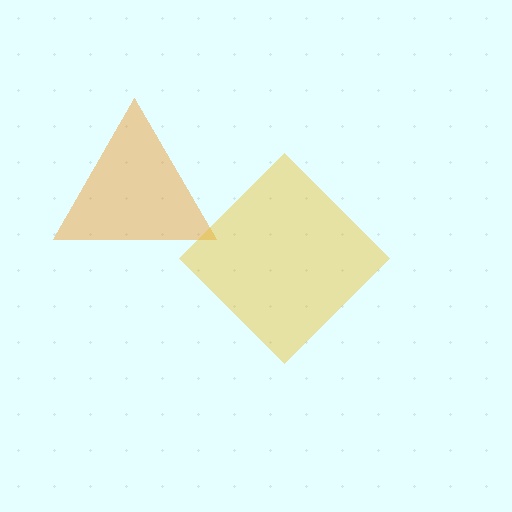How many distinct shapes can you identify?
There are 2 distinct shapes: an orange triangle, a yellow diamond.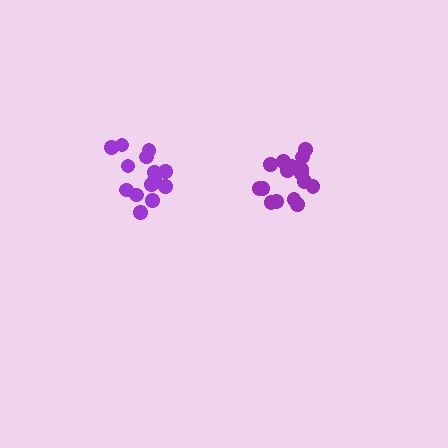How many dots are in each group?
Group 1: 15 dots, Group 2: 16 dots (31 total).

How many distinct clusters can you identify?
There are 2 distinct clusters.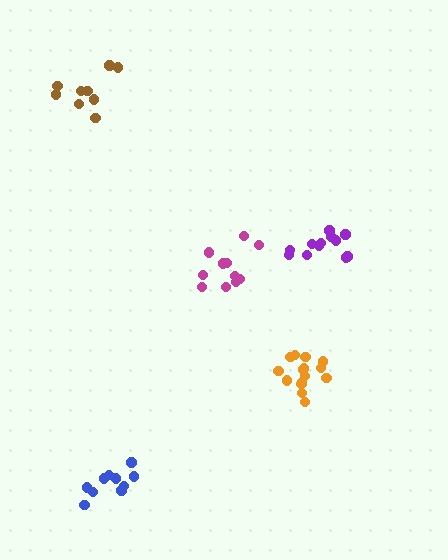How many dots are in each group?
Group 1: 15 dots, Group 2: 12 dots, Group 3: 10 dots, Group 4: 12 dots, Group 5: 9 dots (58 total).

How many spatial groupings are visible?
There are 5 spatial groupings.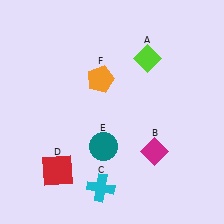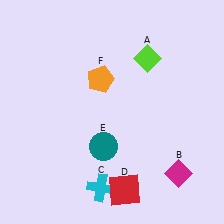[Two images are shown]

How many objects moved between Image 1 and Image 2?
2 objects moved between the two images.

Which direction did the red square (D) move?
The red square (D) moved right.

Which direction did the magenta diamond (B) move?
The magenta diamond (B) moved right.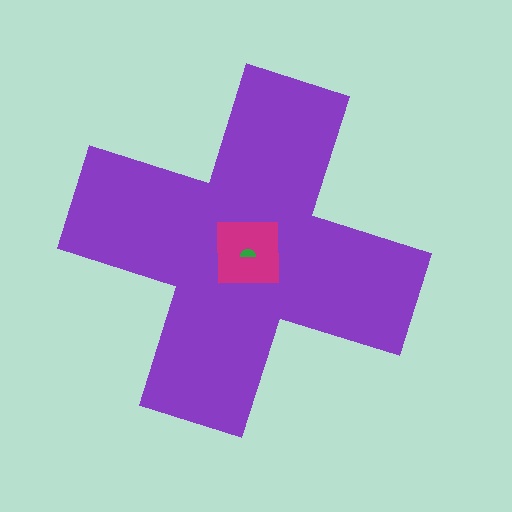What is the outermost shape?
The purple cross.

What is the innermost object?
The green semicircle.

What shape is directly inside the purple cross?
The magenta square.